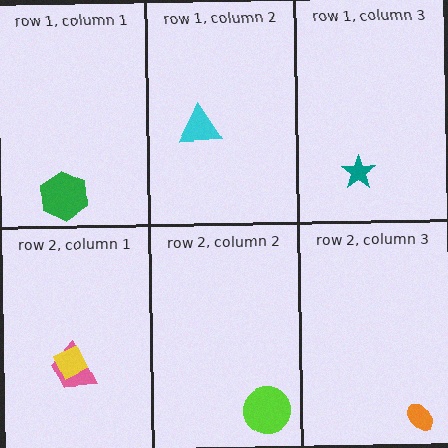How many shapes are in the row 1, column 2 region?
1.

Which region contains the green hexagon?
The row 1, column 1 region.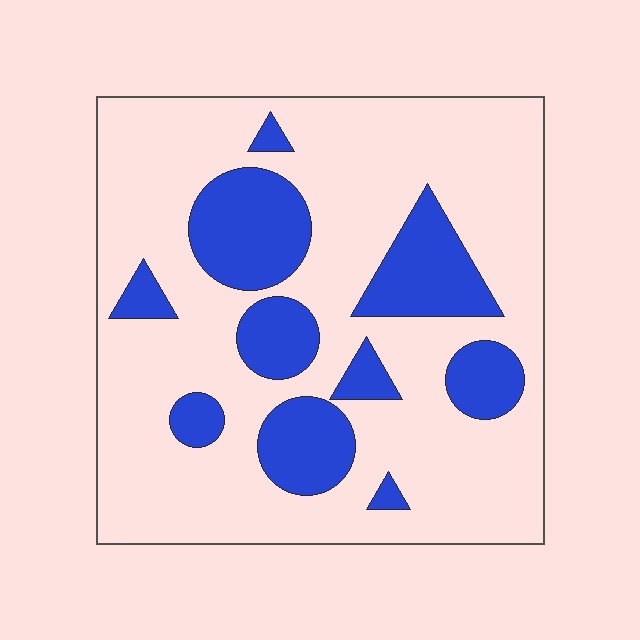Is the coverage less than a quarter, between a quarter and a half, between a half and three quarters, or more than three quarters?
Less than a quarter.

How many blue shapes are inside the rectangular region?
10.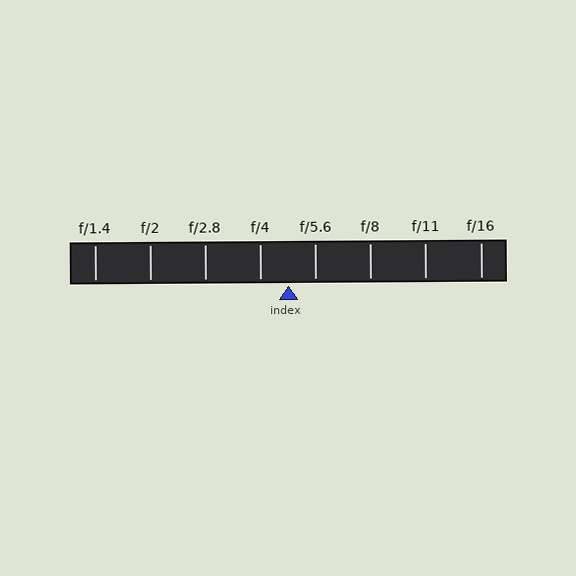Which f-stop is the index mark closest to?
The index mark is closest to f/5.6.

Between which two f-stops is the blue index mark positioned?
The index mark is between f/4 and f/5.6.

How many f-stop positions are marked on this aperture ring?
There are 8 f-stop positions marked.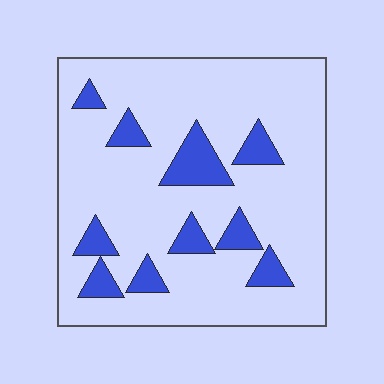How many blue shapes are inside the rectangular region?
10.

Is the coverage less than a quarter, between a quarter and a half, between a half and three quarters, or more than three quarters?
Less than a quarter.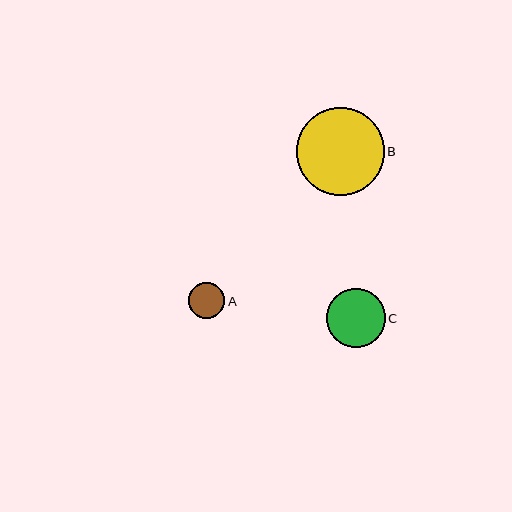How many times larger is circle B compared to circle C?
Circle B is approximately 1.5 times the size of circle C.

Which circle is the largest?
Circle B is the largest with a size of approximately 88 pixels.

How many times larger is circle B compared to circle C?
Circle B is approximately 1.5 times the size of circle C.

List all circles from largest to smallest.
From largest to smallest: B, C, A.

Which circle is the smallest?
Circle A is the smallest with a size of approximately 36 pixels.